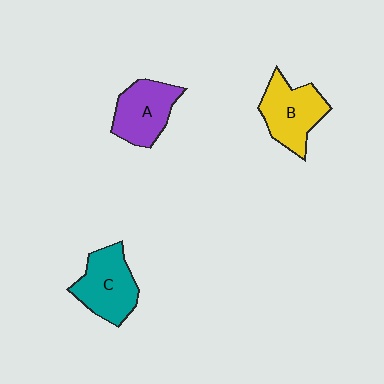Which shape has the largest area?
Shape B (yellow).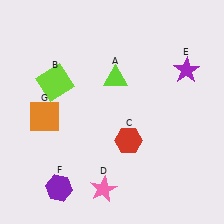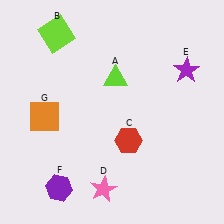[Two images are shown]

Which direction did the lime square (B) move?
The lime square (B) moved up.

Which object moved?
The lime square (B) moved up.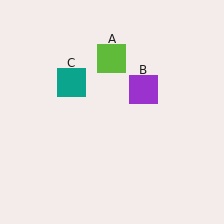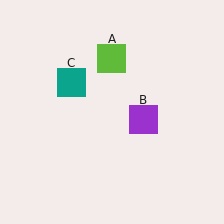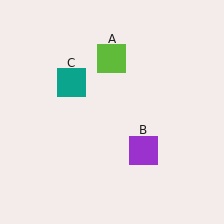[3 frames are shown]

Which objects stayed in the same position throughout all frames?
Lime square (object A) and teal square (object C) remained stationary.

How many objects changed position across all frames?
1 object changed position: purple square (object B).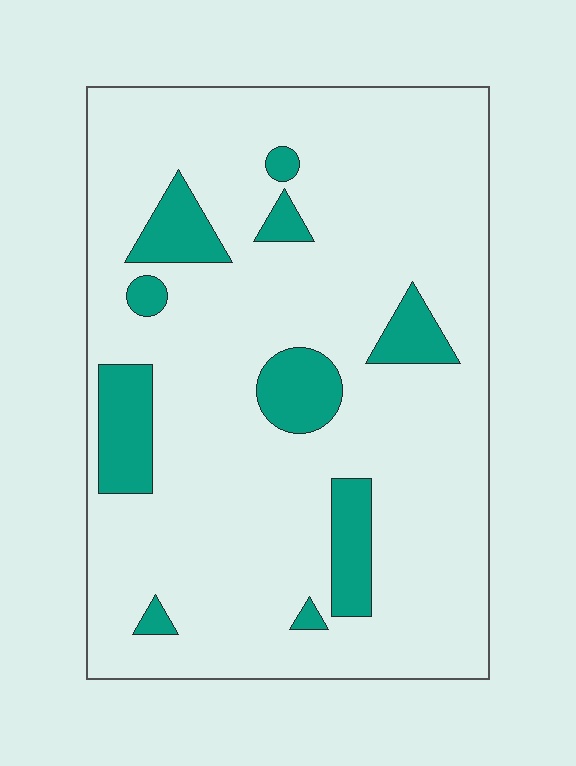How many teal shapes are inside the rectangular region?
10.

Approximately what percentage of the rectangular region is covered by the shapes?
Approximately 15%.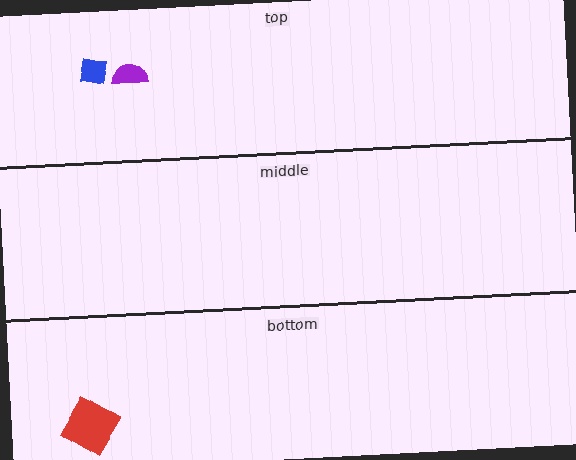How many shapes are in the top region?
2.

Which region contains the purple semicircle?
The top region.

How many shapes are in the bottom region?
1.